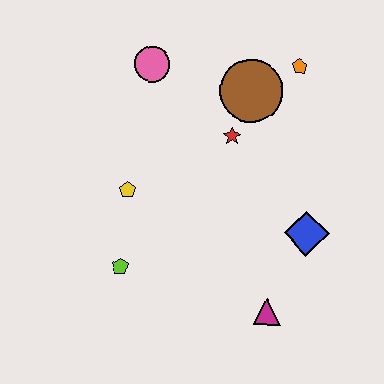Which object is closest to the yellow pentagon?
The lime pentagon is closest to the yellow pentagon.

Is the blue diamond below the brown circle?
Yes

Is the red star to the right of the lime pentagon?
Yes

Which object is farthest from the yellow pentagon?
The orange pentagon is farthest from the yellow pentagon.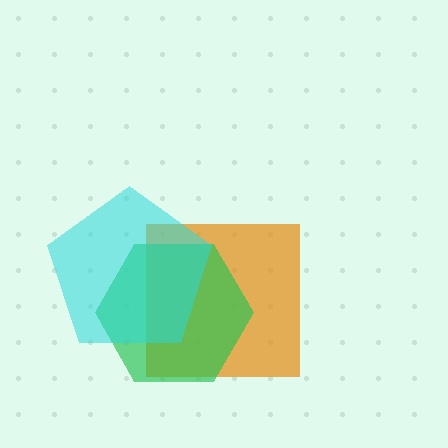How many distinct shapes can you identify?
There are 3 distinct shapes: an orange square, a green hexagon, a cyan pentagon.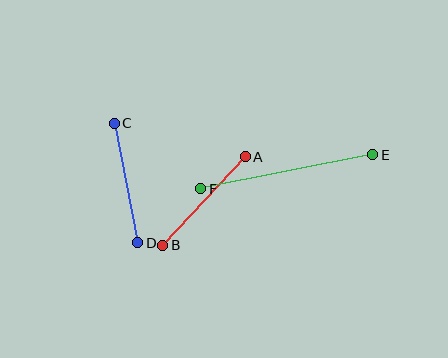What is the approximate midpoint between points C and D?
The midpoint is at approximately (126, 183) pixels.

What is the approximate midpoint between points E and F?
The midpoint is at approximately (287, 172) pixels.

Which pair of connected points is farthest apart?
Points E and F are farthest apart.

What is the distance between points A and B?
The distance is approximately 121 pixels.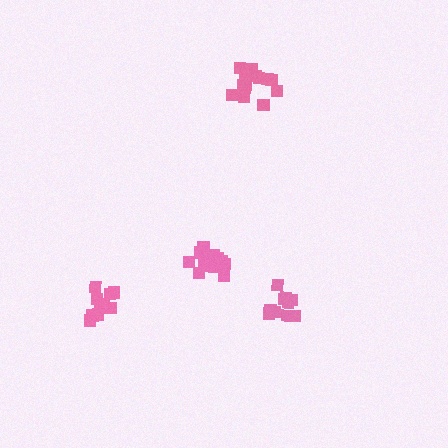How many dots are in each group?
Group 1: 13 dots, Group 2: 14 dots, Group 3: 10 dots, Group 4: 14 dots (51 total).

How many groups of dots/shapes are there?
There are 4 groups.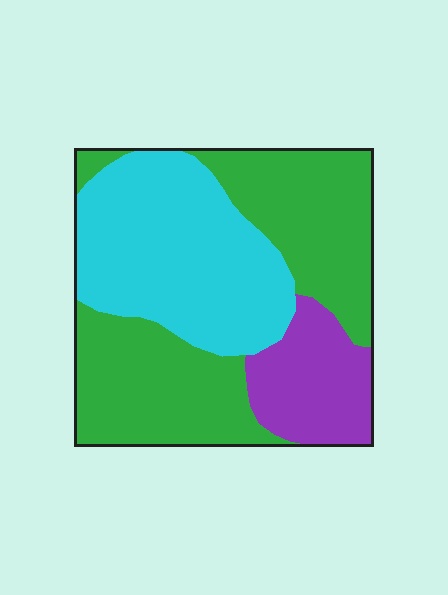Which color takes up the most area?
Green, at roughly 50%.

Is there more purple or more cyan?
Cyan.